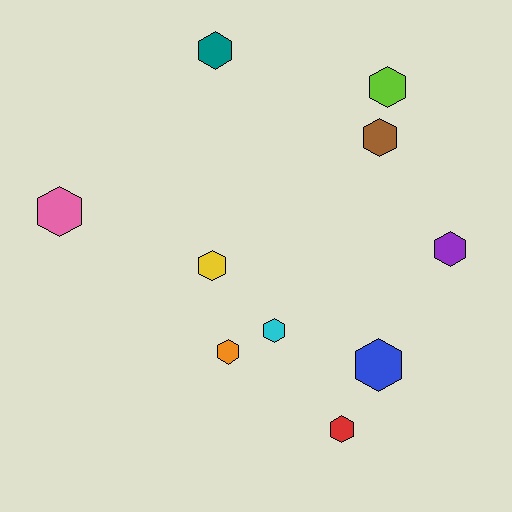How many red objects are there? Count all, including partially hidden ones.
There is 1 red object.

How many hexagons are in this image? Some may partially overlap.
There are 10 hexagons.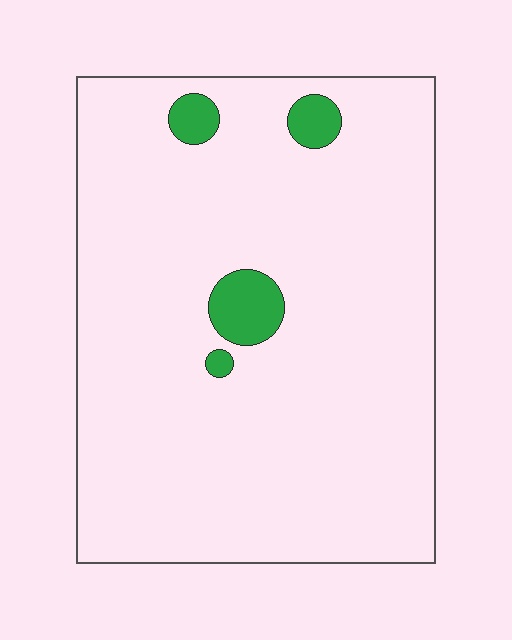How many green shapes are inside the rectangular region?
4.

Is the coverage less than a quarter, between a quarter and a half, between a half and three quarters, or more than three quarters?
Less than a quarter.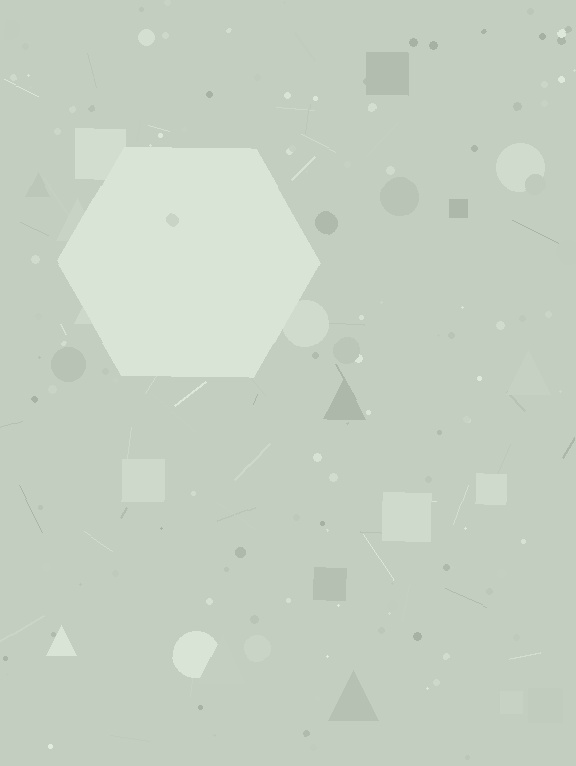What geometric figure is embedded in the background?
A hexagon is embedded in the background.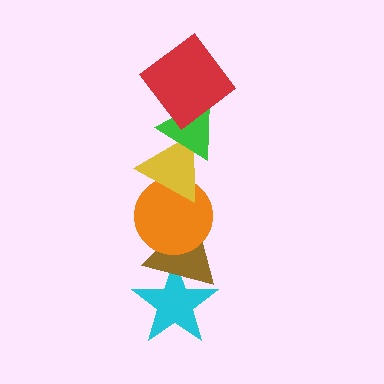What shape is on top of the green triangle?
The red diamond is on top of the green triangle.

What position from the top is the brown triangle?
The brown triangle is 5th from the top.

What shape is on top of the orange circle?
The yellow triangle is on top of the orange circle.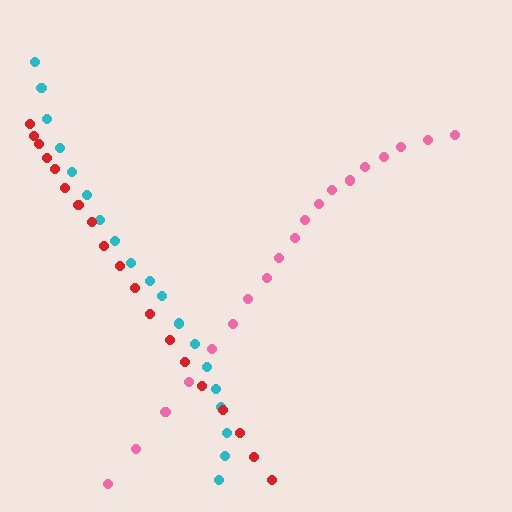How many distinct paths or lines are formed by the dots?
There are 3 distinct paths.